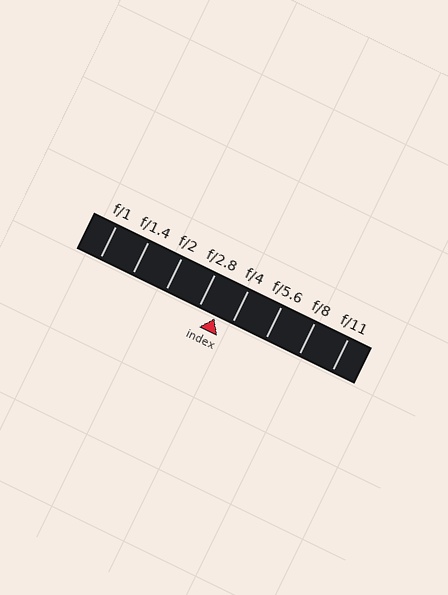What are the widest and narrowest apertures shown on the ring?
The widest aperture shown is f/1 and the narrowest is f/11.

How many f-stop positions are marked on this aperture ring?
There are 8 f-stop positions marked.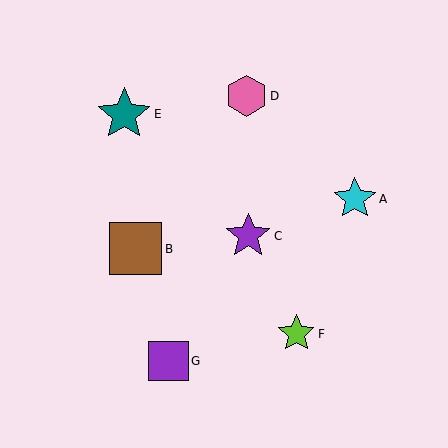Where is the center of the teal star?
The center of the teal star is at (124, 114).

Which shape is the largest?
The teal star (labeled E) is the largest.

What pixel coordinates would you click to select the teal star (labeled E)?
Click at (124, 114) to select the teal star E.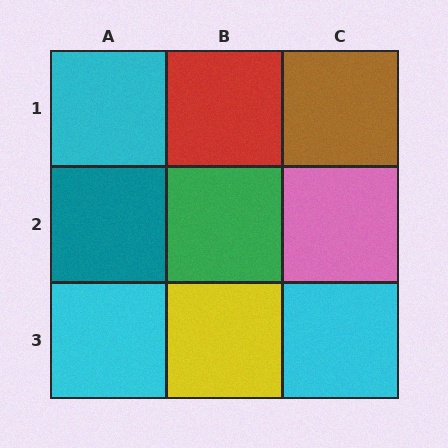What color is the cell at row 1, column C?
Brown.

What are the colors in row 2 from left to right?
Teal, green, pink.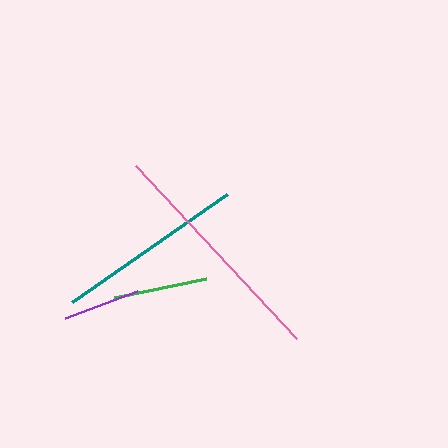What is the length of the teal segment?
The teal segment is approximately 189 pixels long.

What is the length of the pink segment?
The pink segment is approximately 236 pixels long.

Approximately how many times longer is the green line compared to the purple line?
The green line is approximately 1.2 times the length of the purple line.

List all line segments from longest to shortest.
From longest to shortest: pink, teal, green, purple.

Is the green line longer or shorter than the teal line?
The teal line is longer than the green line.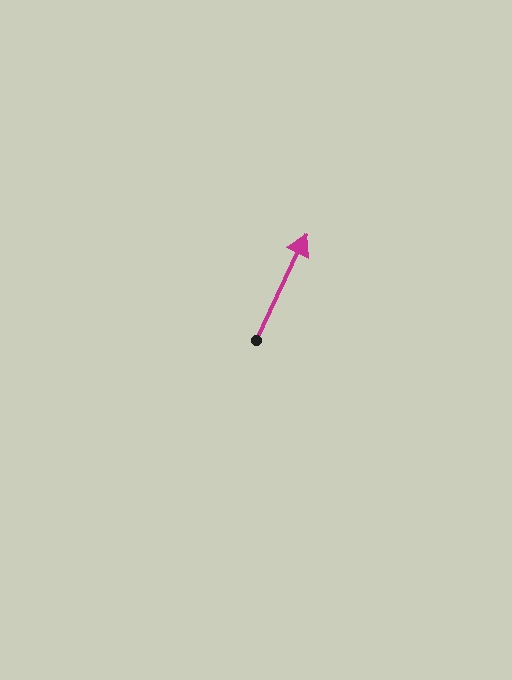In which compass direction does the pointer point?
Northeast.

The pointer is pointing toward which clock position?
Roughly 1 o'clock.